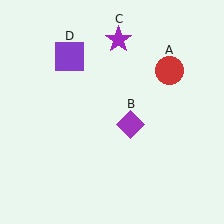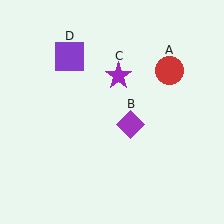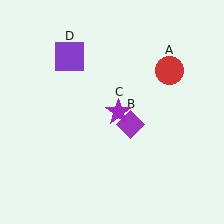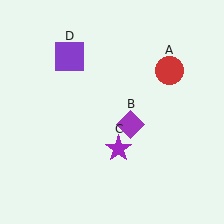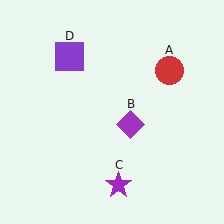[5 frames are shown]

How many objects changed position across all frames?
1 object changed position: purple star (object C).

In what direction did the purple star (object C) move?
The purple star (object C) moved down.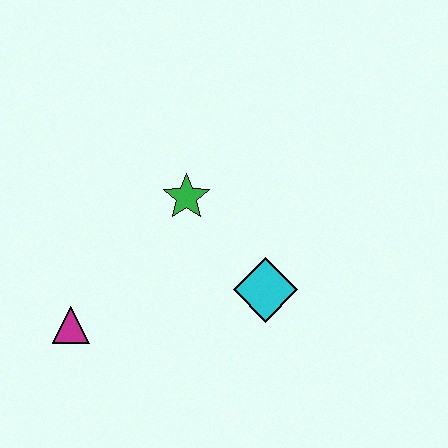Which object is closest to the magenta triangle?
The green star is closest to the magenta triangle.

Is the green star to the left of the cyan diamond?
Yes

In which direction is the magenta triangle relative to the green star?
The magenta triangle is below the green star.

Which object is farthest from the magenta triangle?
The cyan diamond is farthest from the magenta triangle.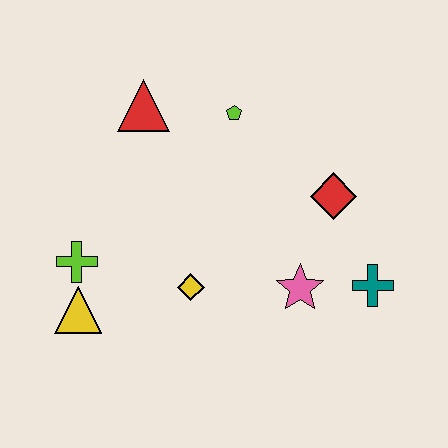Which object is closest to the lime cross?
The yellow triangle is closest to the lime cross.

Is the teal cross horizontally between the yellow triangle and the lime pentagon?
No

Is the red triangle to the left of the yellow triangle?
No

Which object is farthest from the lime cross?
The teal cross is farthest from the lime cross.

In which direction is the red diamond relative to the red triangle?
The red diamond is to the right of the red triangle.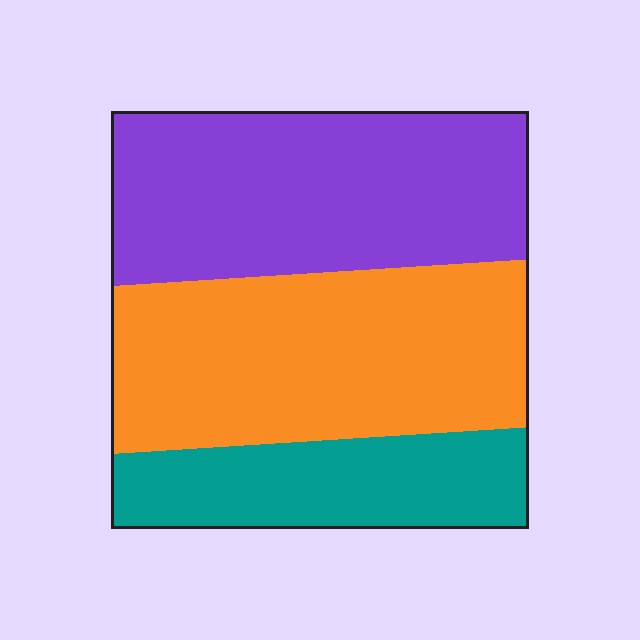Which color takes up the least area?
Teal, at roughly 20%.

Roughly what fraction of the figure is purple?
Purple takes up about three eighths (3/8) of the figure.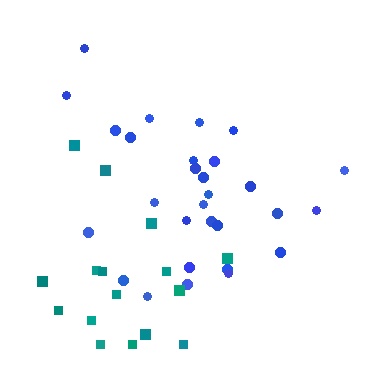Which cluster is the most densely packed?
Blue.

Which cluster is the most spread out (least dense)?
Teal.